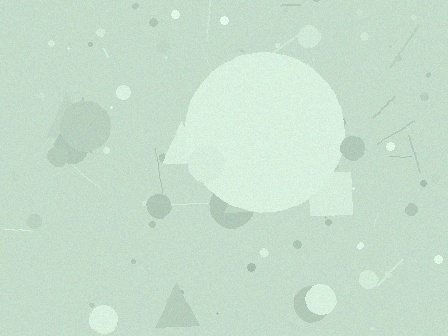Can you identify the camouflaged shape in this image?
The camouflaged shape is a circle.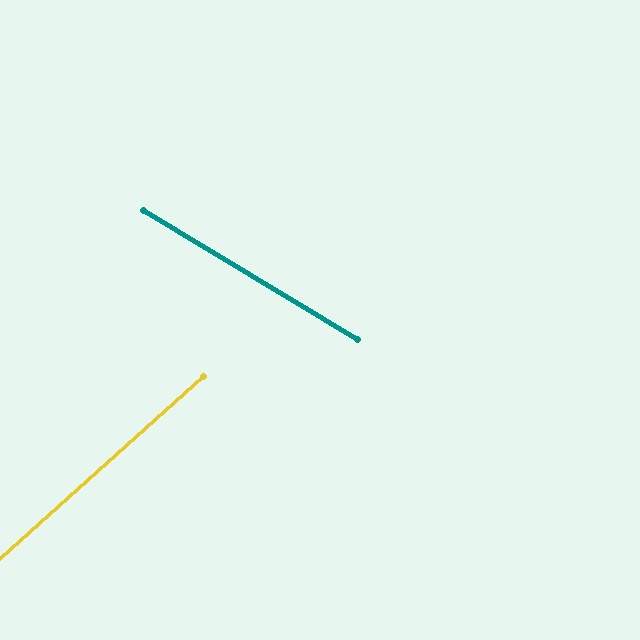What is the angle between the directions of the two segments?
Approximately 73 degrees.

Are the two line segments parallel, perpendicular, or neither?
Neither parallel nor perpendicular — they differ by about 73°.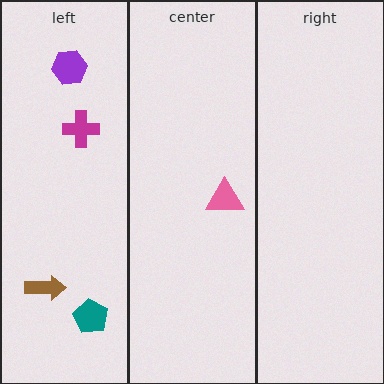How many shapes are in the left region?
4.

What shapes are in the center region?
The pink triangle.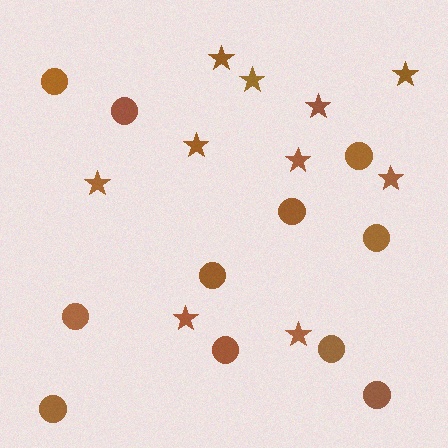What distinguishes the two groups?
There are 2 groups: one group of circles (11) and one group of stars (10).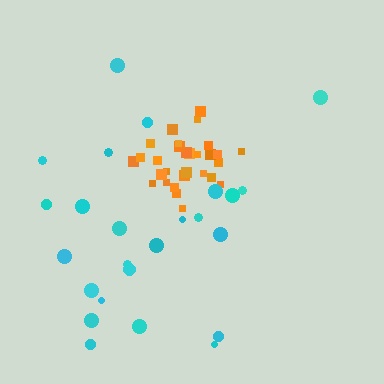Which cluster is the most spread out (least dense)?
Cyan.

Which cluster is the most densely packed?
Orange.